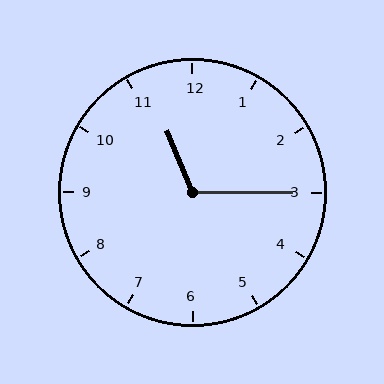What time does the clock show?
11:15.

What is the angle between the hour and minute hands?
Approximately 112 degrees.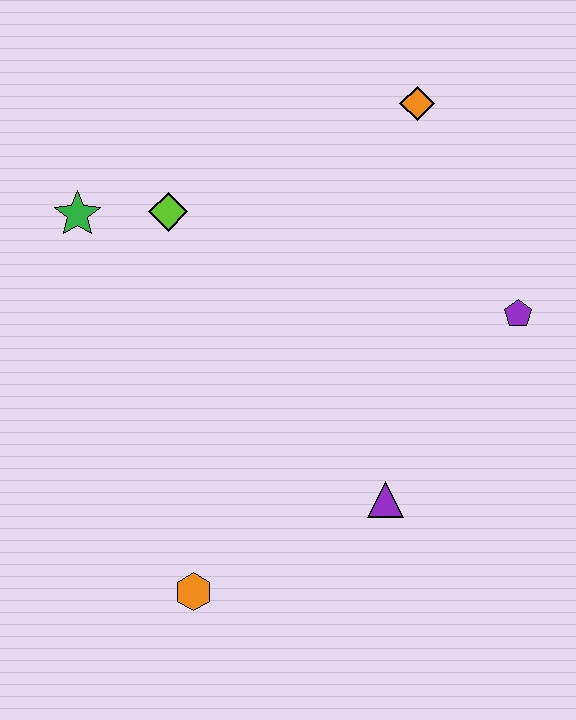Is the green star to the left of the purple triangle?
Yes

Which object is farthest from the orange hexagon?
The orange diamond is farthest from the orange hexagon.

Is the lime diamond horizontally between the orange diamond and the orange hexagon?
No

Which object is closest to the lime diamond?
The green star is closest to the lime diamond.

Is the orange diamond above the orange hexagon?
Yes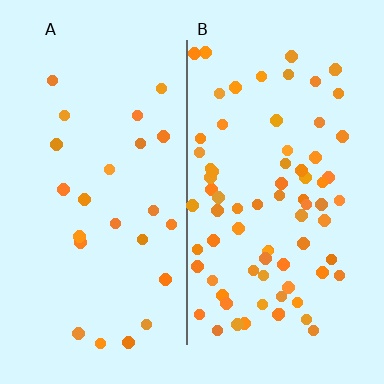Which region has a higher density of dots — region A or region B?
B (the right).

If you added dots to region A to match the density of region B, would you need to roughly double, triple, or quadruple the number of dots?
Approximately triple.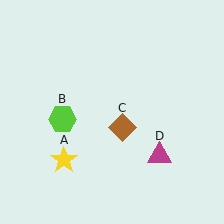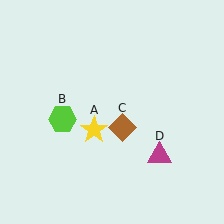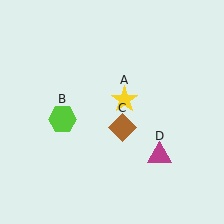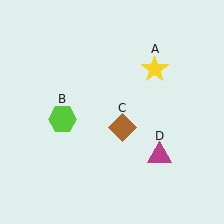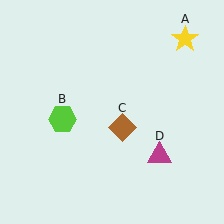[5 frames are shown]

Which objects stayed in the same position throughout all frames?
Lime hexagon (object B) and brown diamond (object C) and magenta triangle (object D) remained stationary.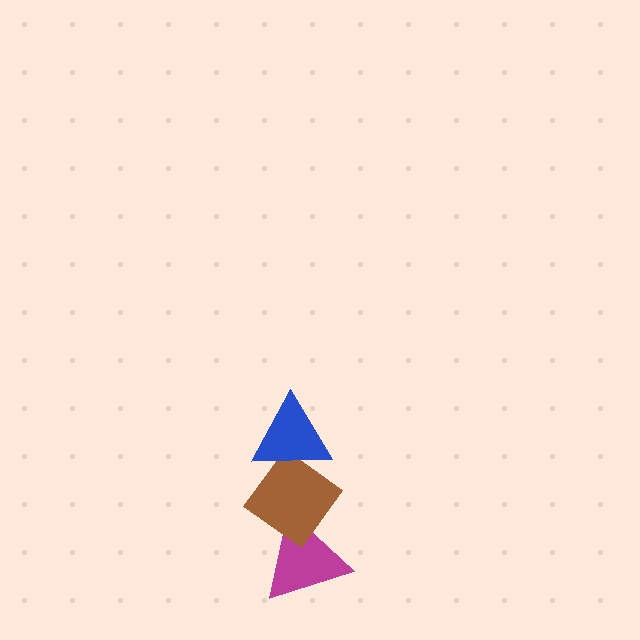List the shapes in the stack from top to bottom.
From top to bottom: the blue triangle, the brown diamond, the magenta triangle.